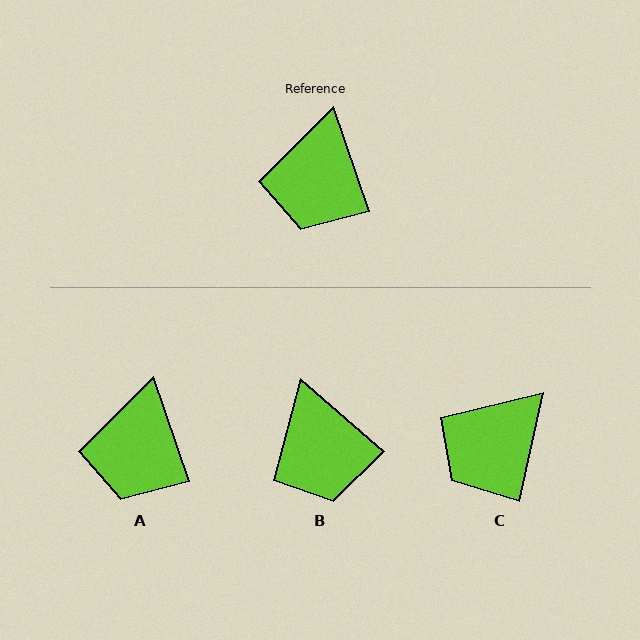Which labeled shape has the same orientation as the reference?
A.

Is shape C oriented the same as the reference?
No, it is off by about 32 degrees.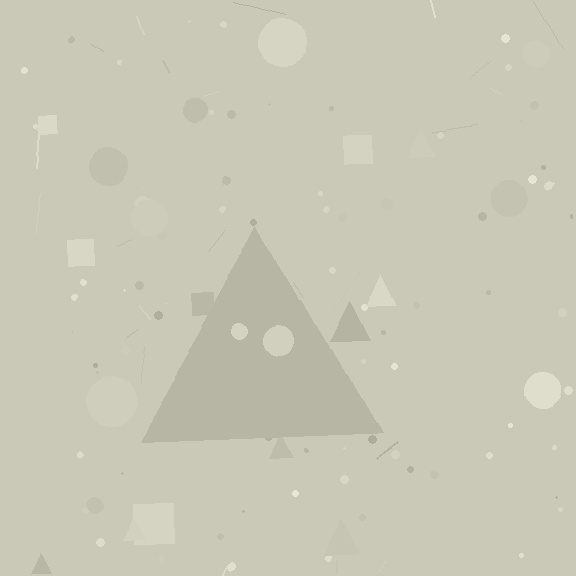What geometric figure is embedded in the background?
A triangle is embedded in the background.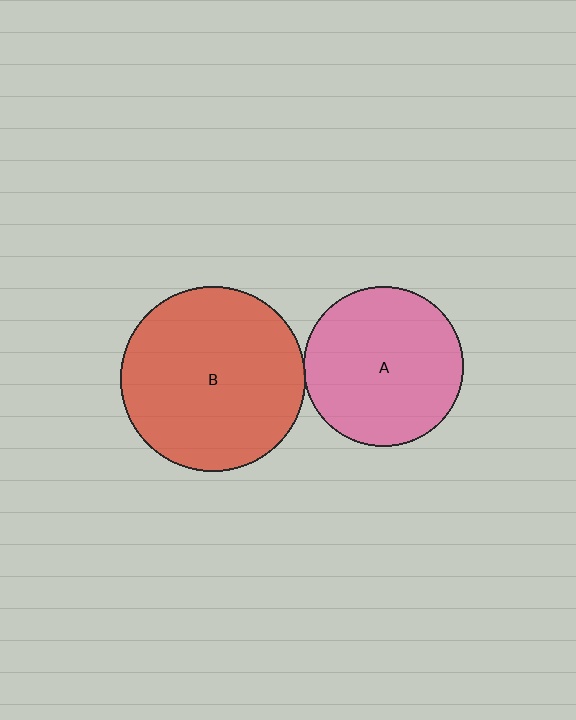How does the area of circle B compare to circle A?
Approximately 1.3 times.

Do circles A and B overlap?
Yes.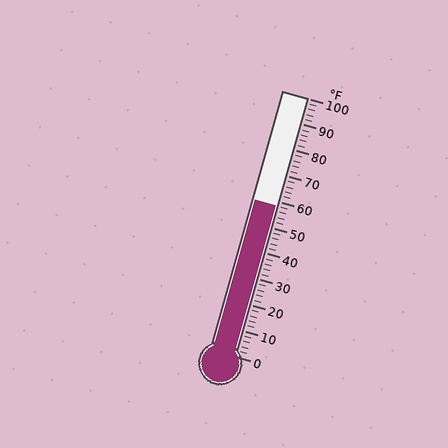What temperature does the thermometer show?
The thermometer shows approximately 58°F.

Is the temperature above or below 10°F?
The temperature is above 10°F.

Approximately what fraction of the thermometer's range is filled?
The thermometer is filled to approximately 60% of its range.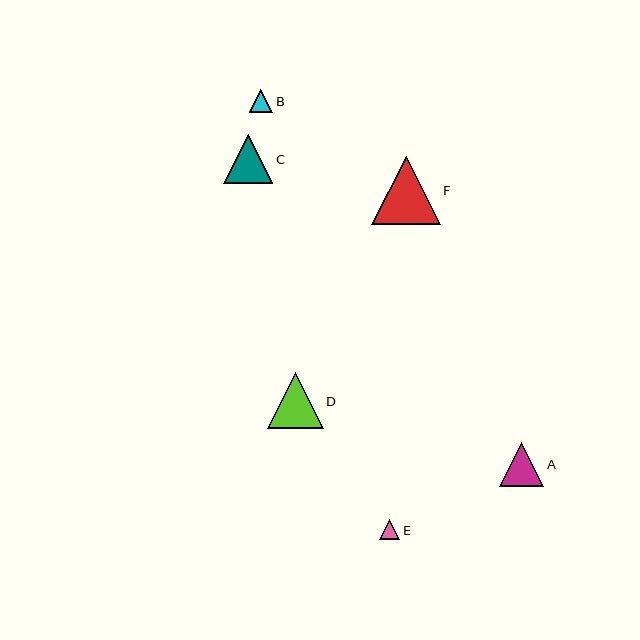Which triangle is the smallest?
Triangle E is the smallest with a size of approximately 20 pixels.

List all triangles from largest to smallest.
From largest to smallest: F, D, C, A, B, E.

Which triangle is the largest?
Triangle F is the largest with a size of approximately 68 pixels.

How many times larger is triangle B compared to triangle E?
Triangle B is approximately 1.2 times the size of triangle E.